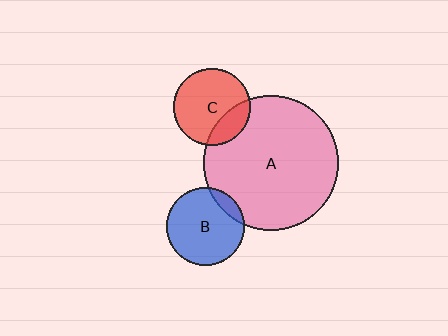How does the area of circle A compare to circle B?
Approximately 3.0 times.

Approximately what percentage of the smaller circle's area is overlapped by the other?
Approximately 10%.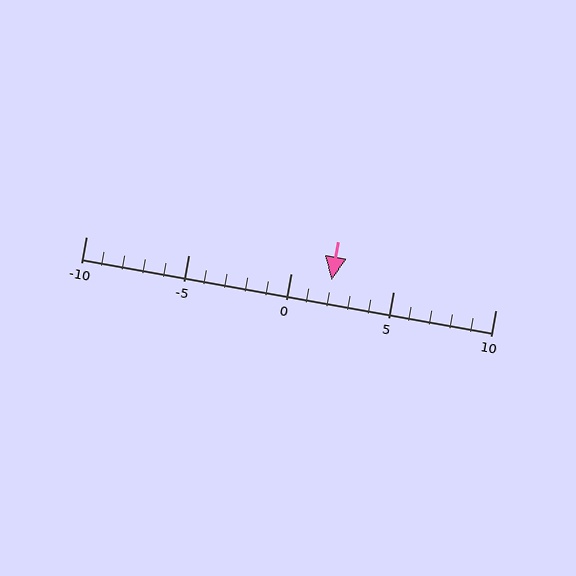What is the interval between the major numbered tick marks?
The major tick marks are spaced 5 units apart.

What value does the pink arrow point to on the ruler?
The pink arrow points to approximately 2.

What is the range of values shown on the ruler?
The ruler shows values from -10 to 10.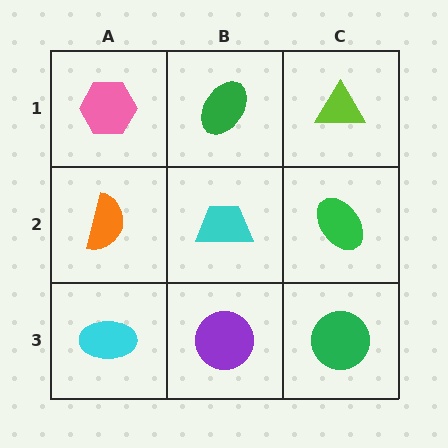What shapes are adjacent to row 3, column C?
A green ellipse (row 2, column C), a purple circle (row 3, column B).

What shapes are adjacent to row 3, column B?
A cyan trapezoid (row 2, column B), a cyan ellipse (row 3, column A), a green circle (row 3, column C).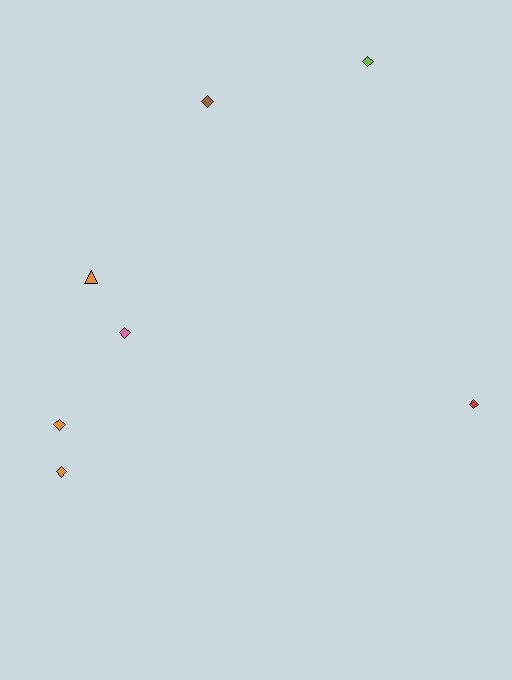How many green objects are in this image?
There are no green objects.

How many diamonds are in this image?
There are 6 diamonds.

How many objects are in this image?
There are 7 objects.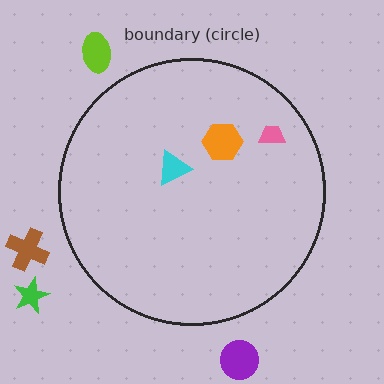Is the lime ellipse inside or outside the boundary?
Outside.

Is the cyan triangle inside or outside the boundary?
Inside.